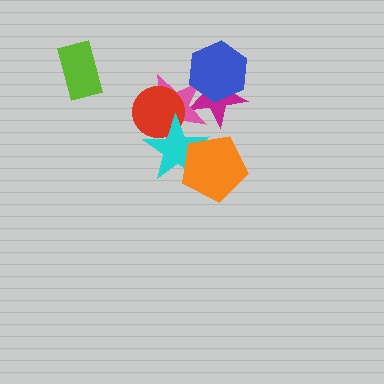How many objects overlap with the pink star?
4 objects overlap with the pink star.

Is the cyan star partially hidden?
Yes, it is partially covered by another shape.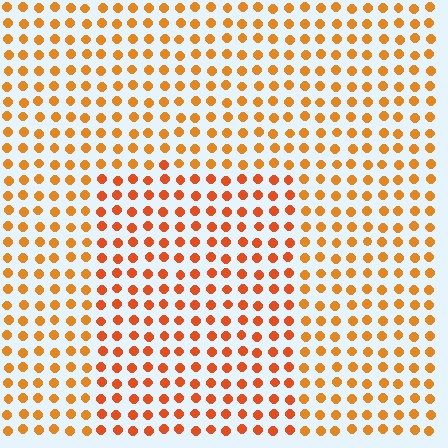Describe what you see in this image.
The image is filled with small orange elements in a uniform arrangement. A rectangle-shaped region is visible where the elements are tinted to a slightly different hue, forming a subtle color boundary.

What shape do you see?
I see a rectangle.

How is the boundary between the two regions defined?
The boundary is defined purely by a slight shift in hue (about 18 degrees). Spacing, size, and orientation are identical on both sides.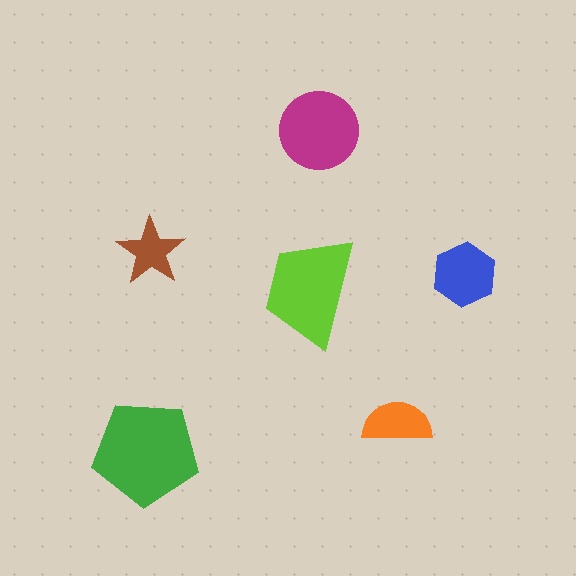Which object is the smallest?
The brown star.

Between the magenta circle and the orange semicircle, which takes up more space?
The magenta circle.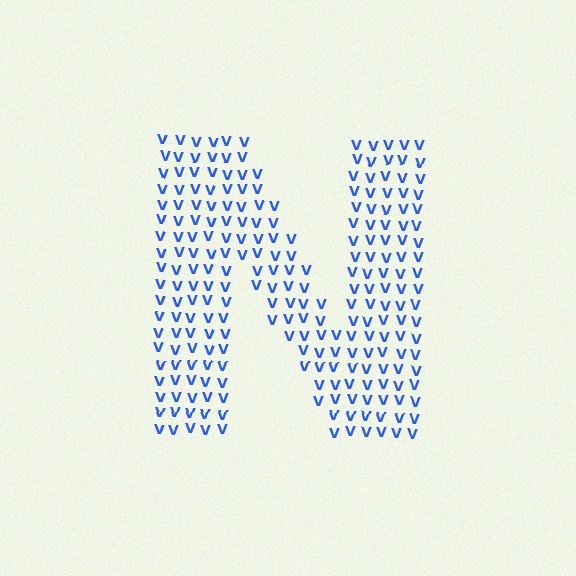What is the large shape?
The large shape is the letter N.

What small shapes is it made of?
It is made of small letter V's.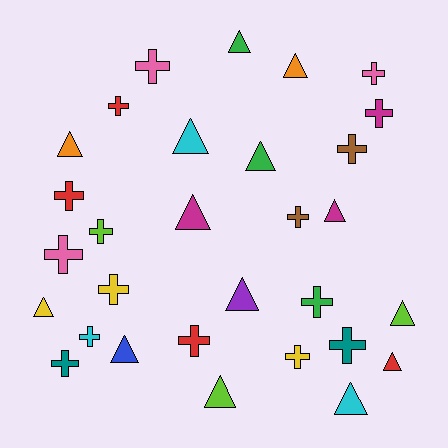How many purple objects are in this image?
There is 1 purple object.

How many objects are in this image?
There are 30 objects.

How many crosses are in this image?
There are 16 crosses.